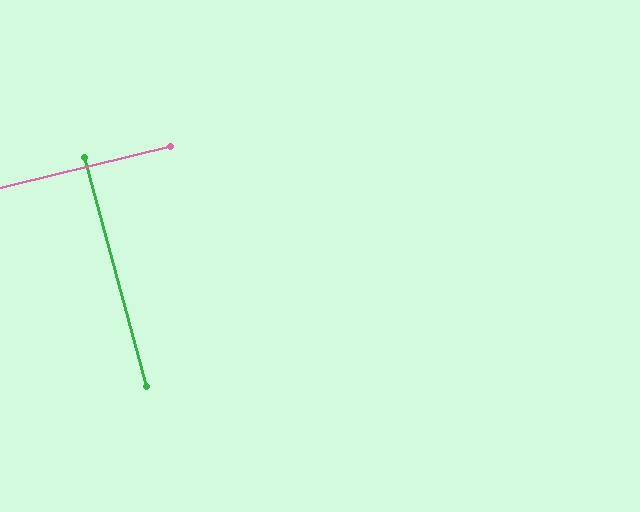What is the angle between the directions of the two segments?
Approximately 88 degrees.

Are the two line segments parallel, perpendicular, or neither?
Perpendicular — they meet at approximately 88°.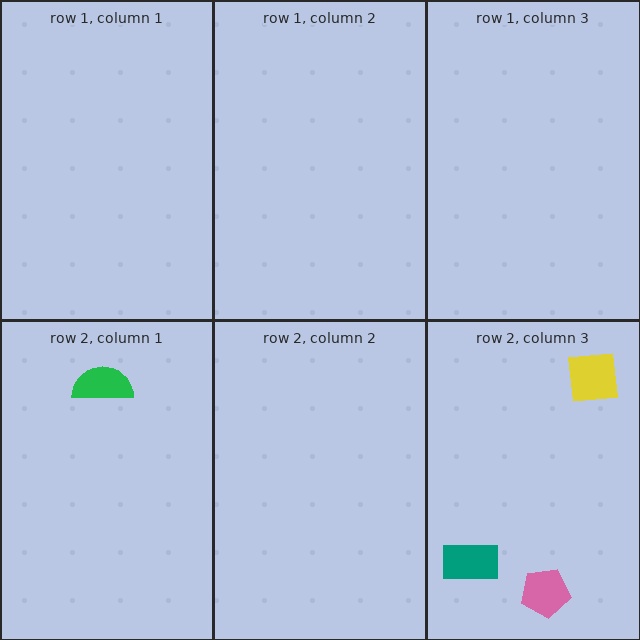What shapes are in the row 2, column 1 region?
The green semicircle.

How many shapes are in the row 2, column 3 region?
3.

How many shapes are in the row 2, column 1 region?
1.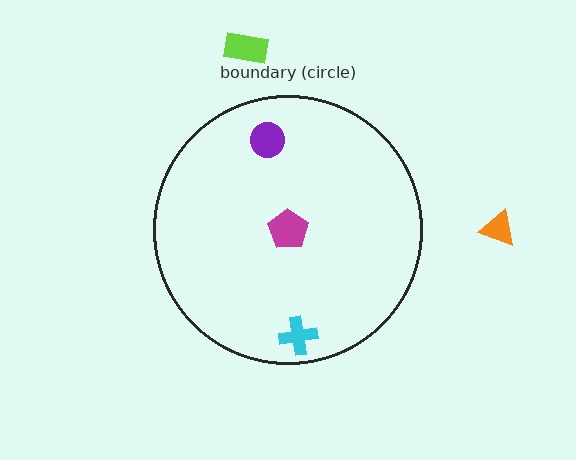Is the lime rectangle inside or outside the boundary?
Outside.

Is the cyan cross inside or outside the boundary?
Inside.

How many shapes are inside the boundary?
3 inside, 2 outside.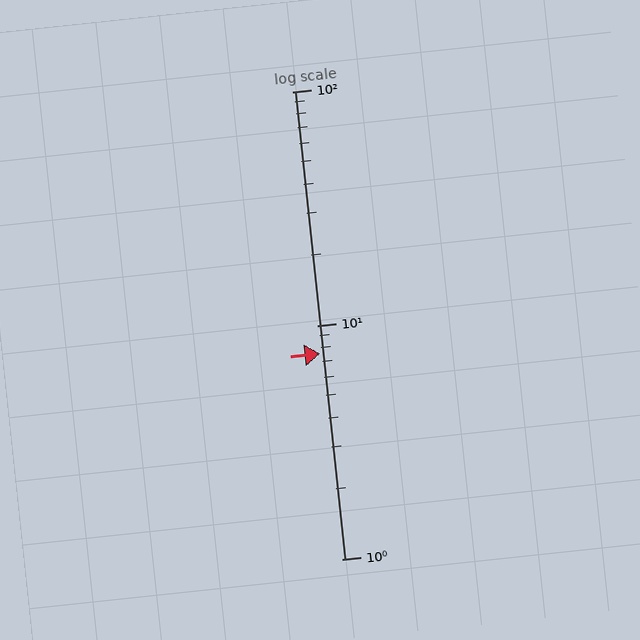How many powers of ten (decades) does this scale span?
The scale spans 2 decades, from 1 to 100.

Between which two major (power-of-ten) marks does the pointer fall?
The pointer is between 1 and 10.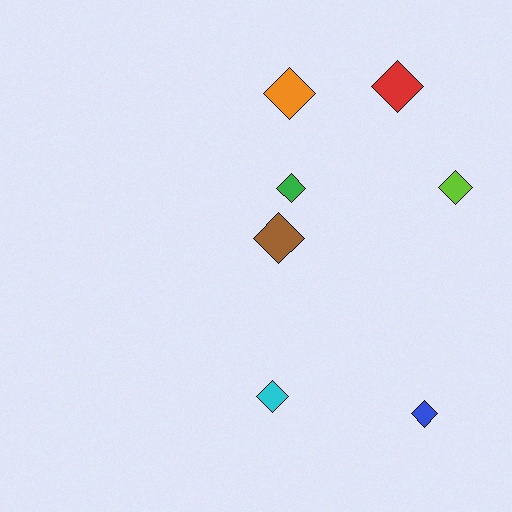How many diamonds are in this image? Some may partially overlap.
There are 7 diamonds.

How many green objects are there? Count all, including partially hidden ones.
There is 1 green object.